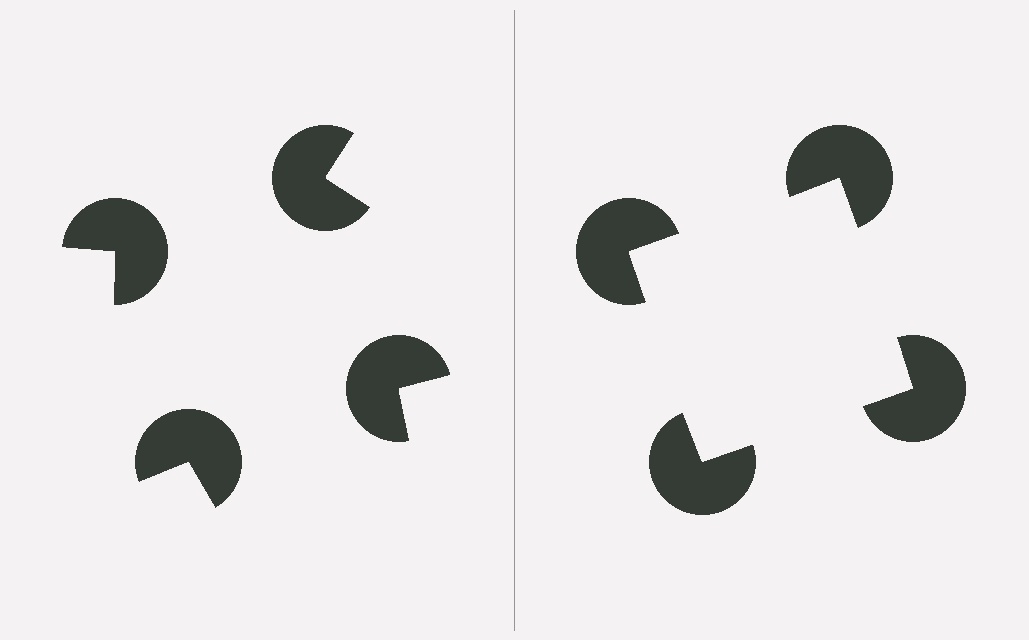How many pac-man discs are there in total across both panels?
8 — 4 on each side.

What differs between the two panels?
The pac-man discs are positioned identically on both sides; only the wedge orientations differ. On the right they align to a square; on the left they are misaligned.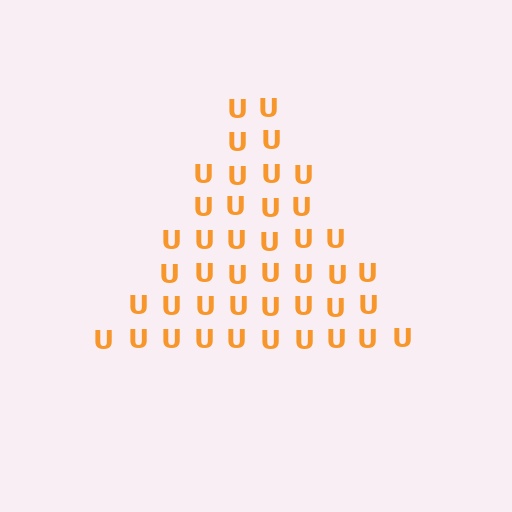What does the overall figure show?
The overall figure shows a triangle.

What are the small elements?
The small elements are letter U's.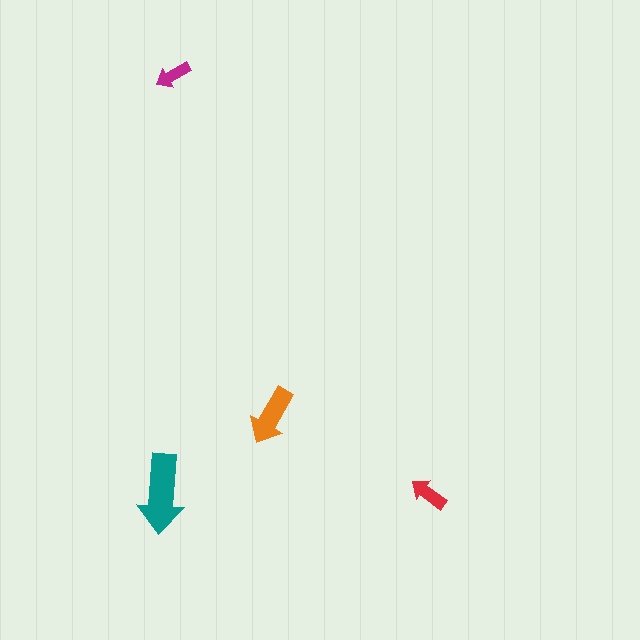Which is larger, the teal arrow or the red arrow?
The teal one.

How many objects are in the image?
There are 4 objects in the image.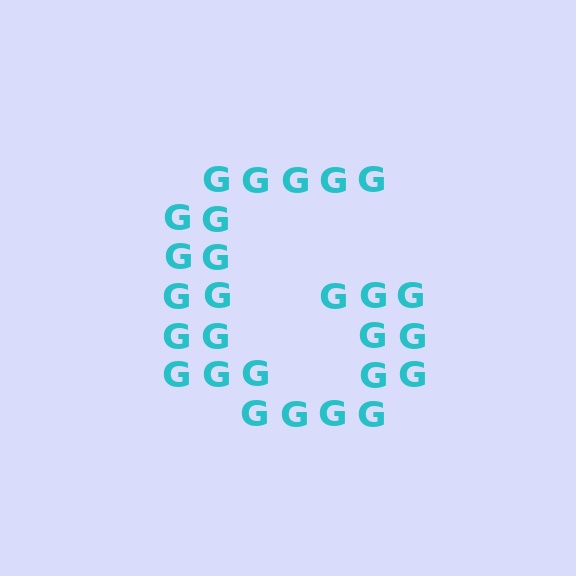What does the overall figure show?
The overall figure shows the letter G.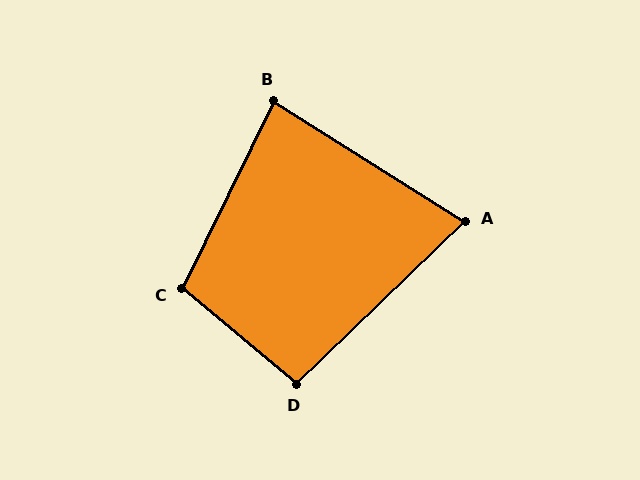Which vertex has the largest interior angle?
C, at approximately 104 degrees.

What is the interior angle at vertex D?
Approximately 96 degrees (obtuse).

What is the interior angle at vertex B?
Approximately 84 degrees (acute).